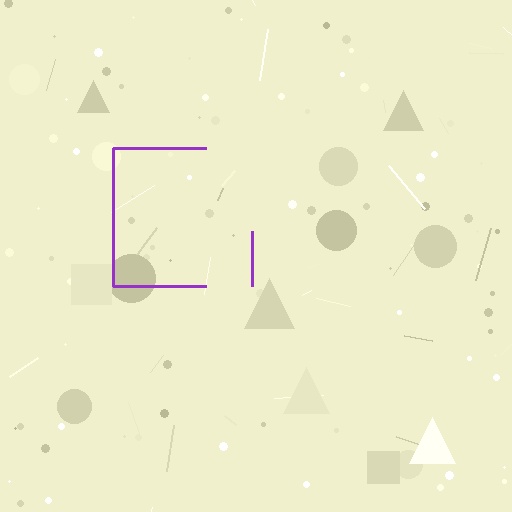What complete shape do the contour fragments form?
The contour fragments form a square.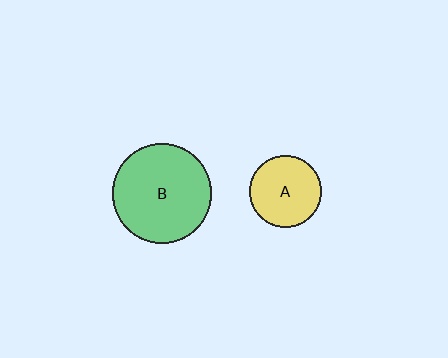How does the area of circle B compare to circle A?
Approximately 1.9 times.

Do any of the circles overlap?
No, none of the circles overlap.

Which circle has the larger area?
Circle B (green).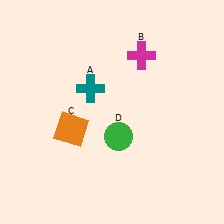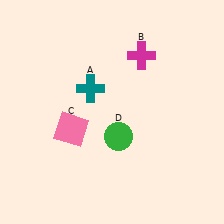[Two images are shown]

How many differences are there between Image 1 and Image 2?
There is 1 difference between the two images.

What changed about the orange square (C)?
In Image 1, C is orange. In Image 2, it changed to pink.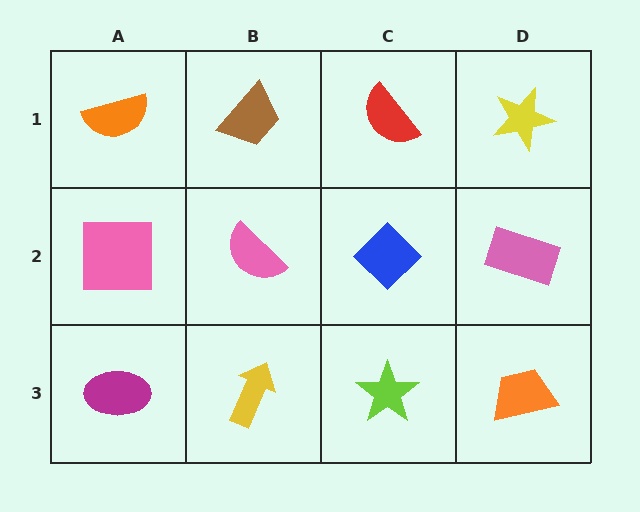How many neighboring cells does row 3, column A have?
2.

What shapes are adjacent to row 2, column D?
A yellow star (row 1, column D), an orange trapezoid (row 3, column D), a blue diamond (row 2, column C).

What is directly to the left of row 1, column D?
A red semicircle.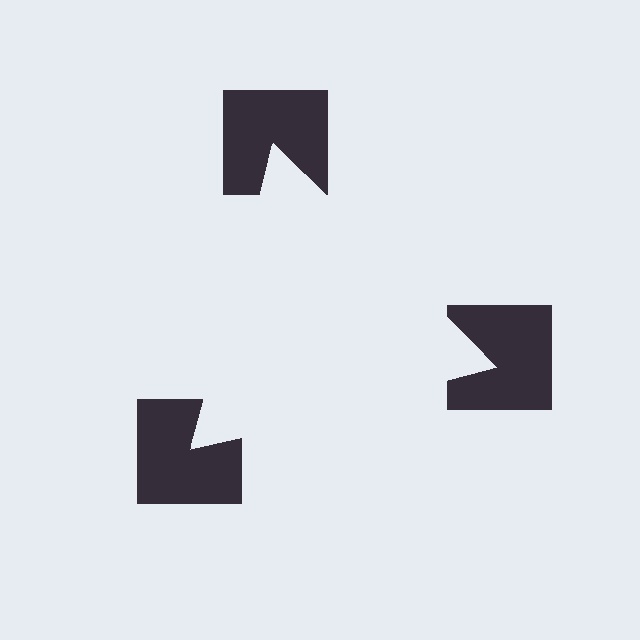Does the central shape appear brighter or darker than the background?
It typically appears slightly brighter than the background, even though no actual brightness change is drawn.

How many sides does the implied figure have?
3 sides.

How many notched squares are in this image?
There are 3 — one at each vertex of the illusory triangle.